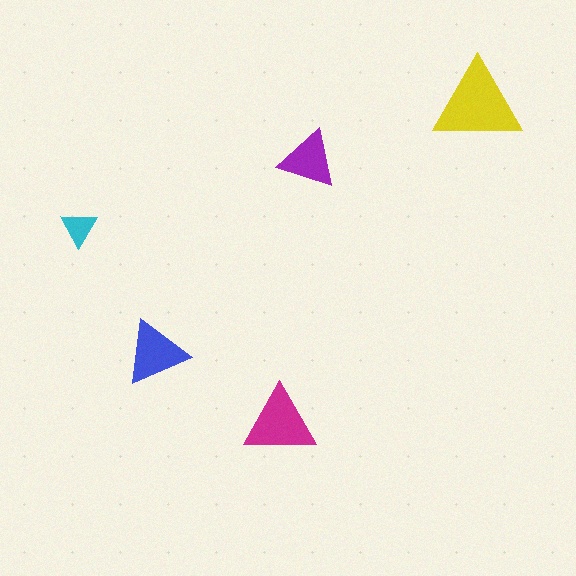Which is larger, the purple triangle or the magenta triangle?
The magenta one.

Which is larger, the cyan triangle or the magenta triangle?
The magenta one.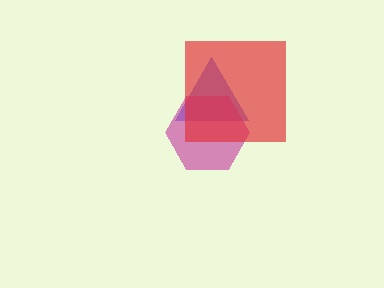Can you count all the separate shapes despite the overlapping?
Yes, there are 3 separate shapes.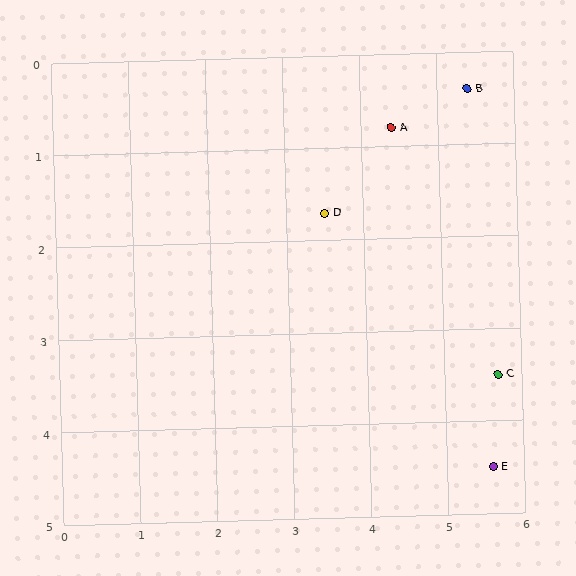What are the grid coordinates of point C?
Point C is at approximately (5.7, 3.5).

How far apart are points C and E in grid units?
Points C and E are about 1.0 grid units apart.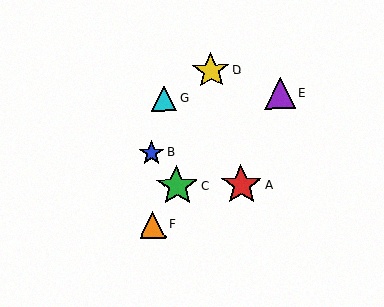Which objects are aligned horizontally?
Objects A, C are aligned horizontally.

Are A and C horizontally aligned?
Yes, both are at y≈185.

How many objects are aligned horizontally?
2 objects (A, C) are aligned horizontally.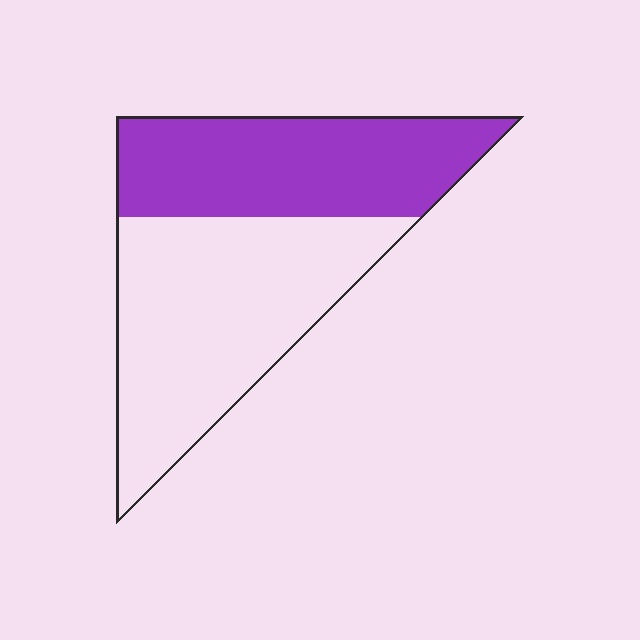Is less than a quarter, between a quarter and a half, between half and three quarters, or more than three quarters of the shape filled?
Between a quarter and a half.